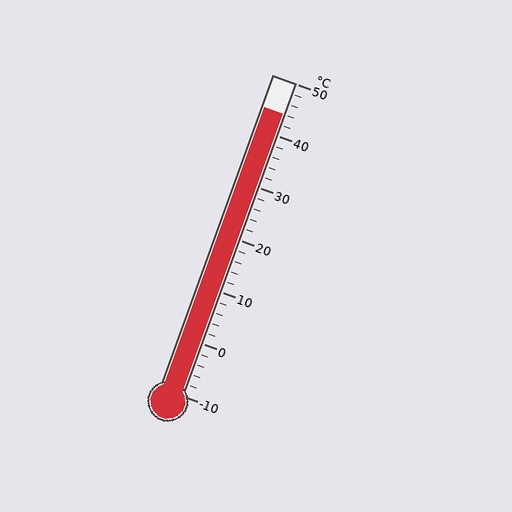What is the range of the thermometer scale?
The thermometer scale ranges from -10°C to 50°C.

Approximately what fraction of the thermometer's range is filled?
The thermometer is filled to approximately 90% of its range.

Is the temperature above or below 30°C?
The temperature is above 30°C.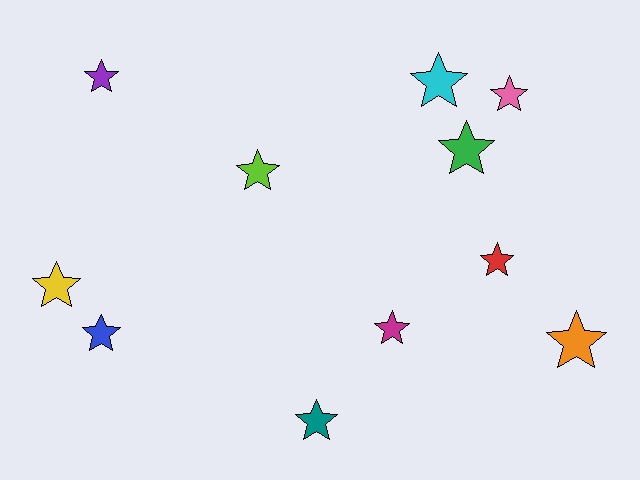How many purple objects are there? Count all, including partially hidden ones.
There is 1 purple object.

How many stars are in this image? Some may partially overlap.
There are 11 stars.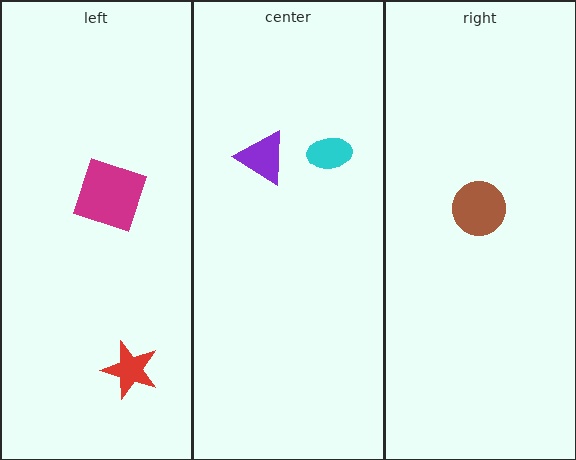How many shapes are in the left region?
2.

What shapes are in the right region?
The brown circle.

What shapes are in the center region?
The purple triangle, the cyan ellipse.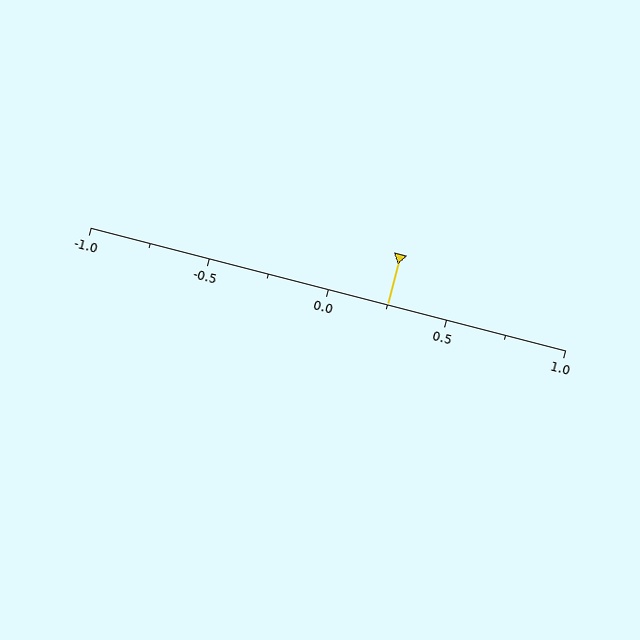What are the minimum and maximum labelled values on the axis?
The axis runs from -1.0 to 1.0.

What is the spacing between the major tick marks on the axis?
The major ticks are spaced 0.5 apart.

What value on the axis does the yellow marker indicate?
The marker indicates approximately 0.25.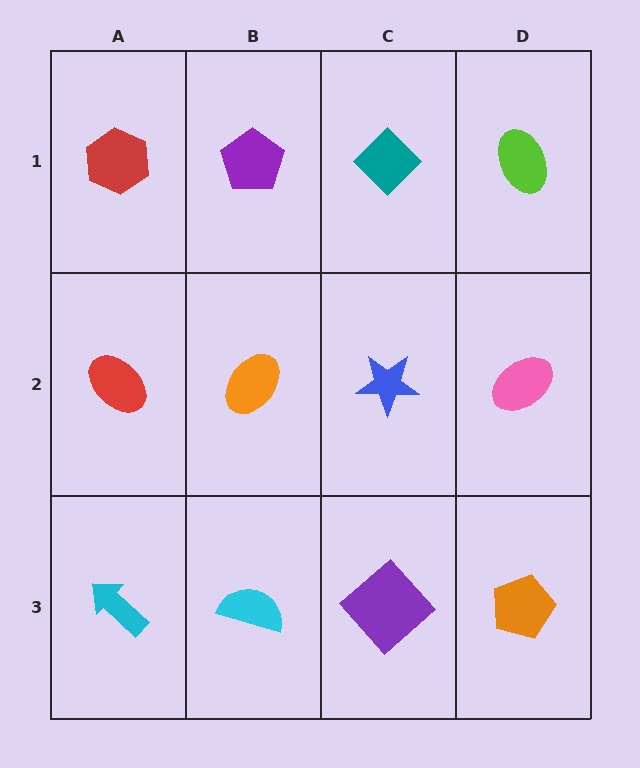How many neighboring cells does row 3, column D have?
2.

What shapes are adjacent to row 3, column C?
A blue star (row 2, column C), a cyan semicircle (row 3, column B), an orange pentagon (row 3, column D).